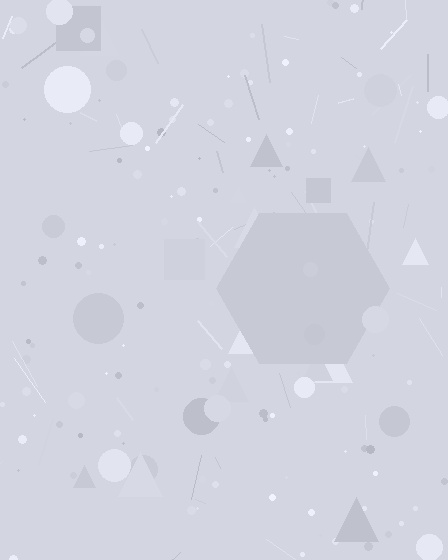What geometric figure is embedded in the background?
A hexagon is embedded in the background.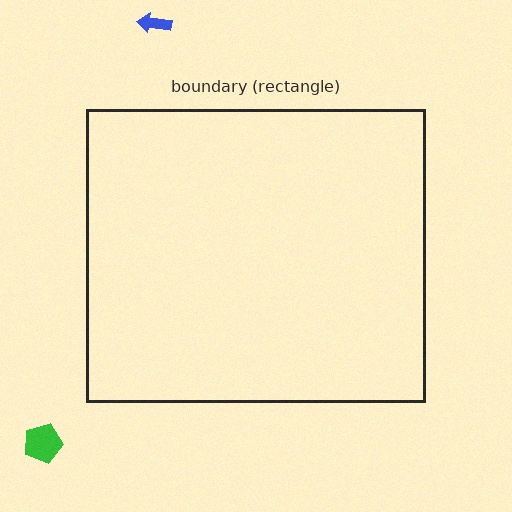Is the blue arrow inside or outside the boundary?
Outside.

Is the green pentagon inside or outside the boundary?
Outside.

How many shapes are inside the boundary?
0 inside, 2 outside.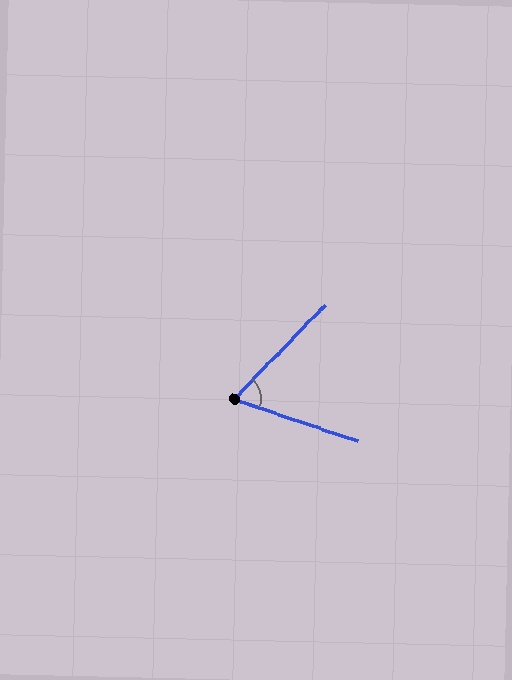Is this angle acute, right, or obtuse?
It is acute.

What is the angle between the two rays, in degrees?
Approximately 64 degrees.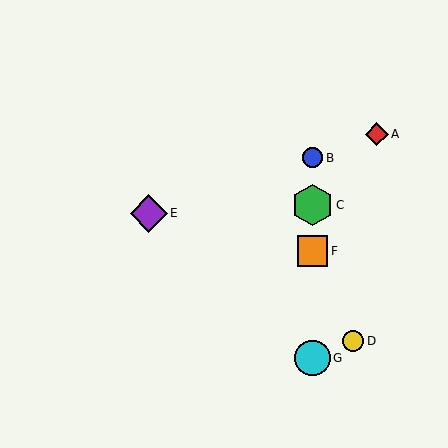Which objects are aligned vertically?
Objects B, C, F, G are aligned vertically.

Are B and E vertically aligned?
No, B is at x≈313 and E is at x≈149.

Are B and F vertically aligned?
Yes, both are at x≈313.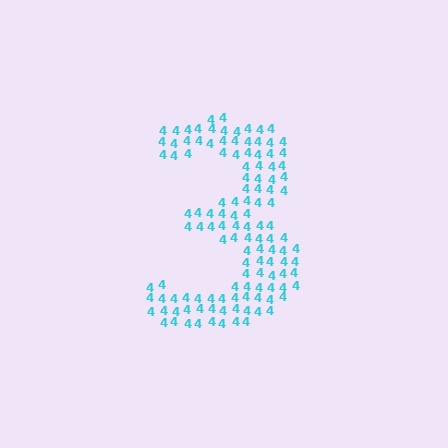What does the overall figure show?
The overall figure shows the digit 3.